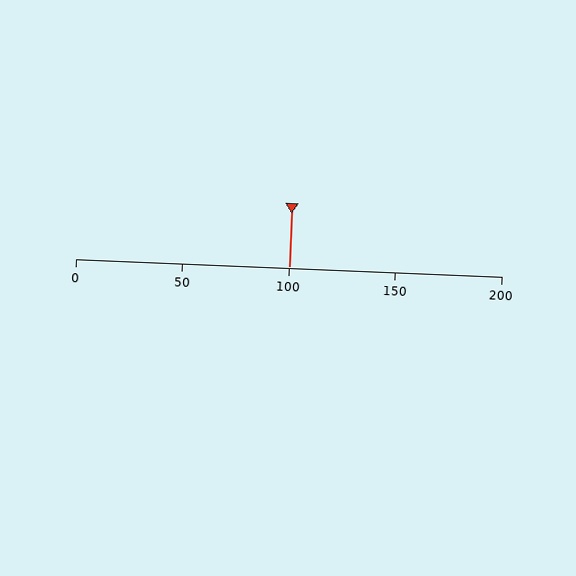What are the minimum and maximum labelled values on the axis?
The axis runs from 0 to 200.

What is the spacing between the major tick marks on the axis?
The major ticks are spaced 50 apart.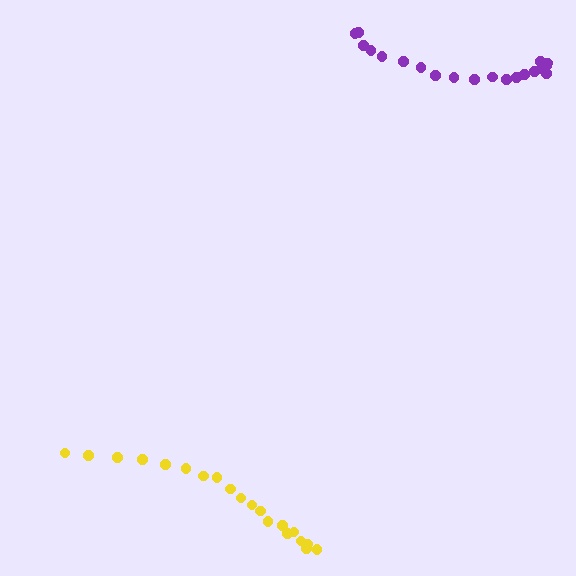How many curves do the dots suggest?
There are 2 distinct paths.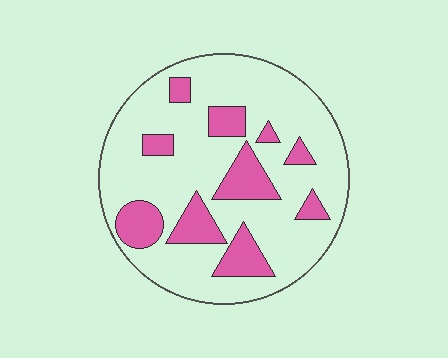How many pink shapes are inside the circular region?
10.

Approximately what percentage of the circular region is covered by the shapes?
Approximately 25%.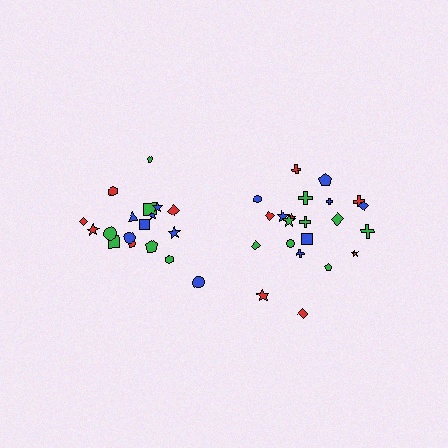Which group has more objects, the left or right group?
The right group.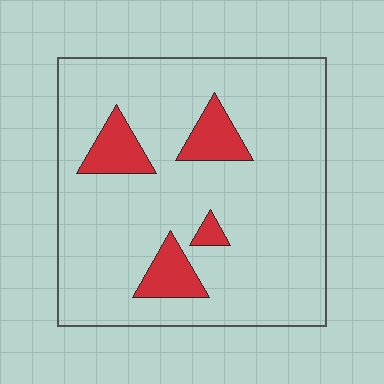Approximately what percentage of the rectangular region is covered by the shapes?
Approximately 10%.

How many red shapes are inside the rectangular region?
4.